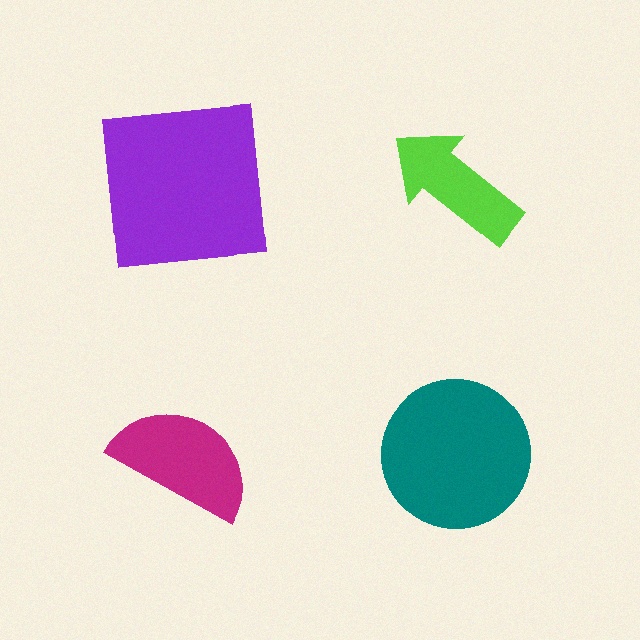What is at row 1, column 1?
A purple square.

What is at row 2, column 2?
A teal circle.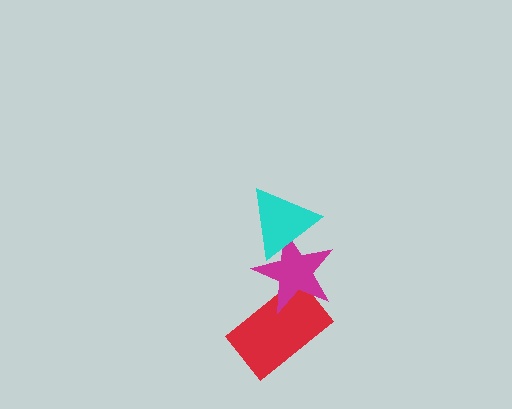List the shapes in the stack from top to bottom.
From top to bottom: the cyan triangle, the magenta star, the red rectangle.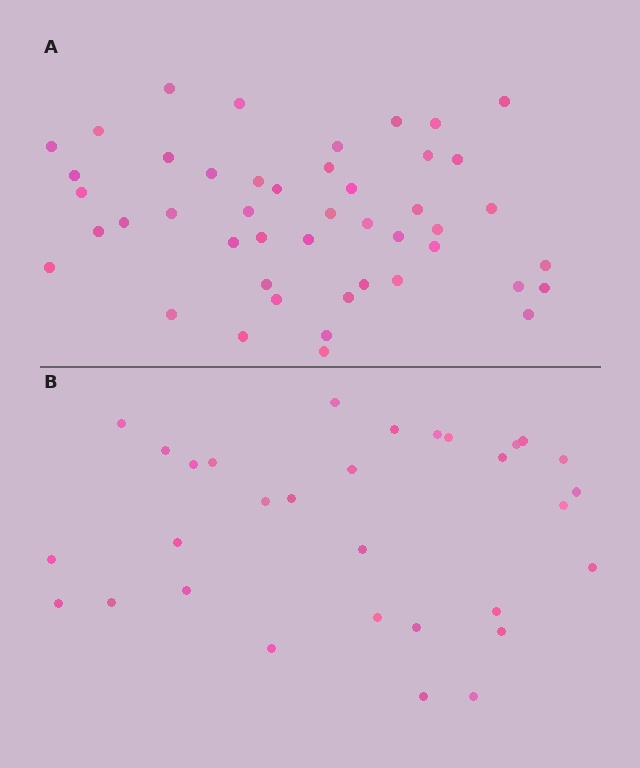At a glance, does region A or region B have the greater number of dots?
Region A (the top region) has more dots.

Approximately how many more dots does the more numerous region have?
Region A has approximately 15 more dots than region B.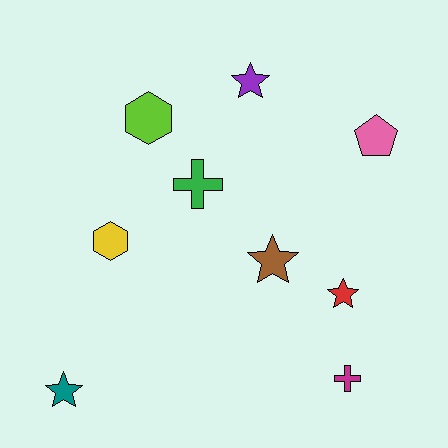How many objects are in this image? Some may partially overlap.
There are 9 objects.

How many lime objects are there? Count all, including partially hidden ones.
There is 1 lime object.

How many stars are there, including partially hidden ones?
There are 4 stars.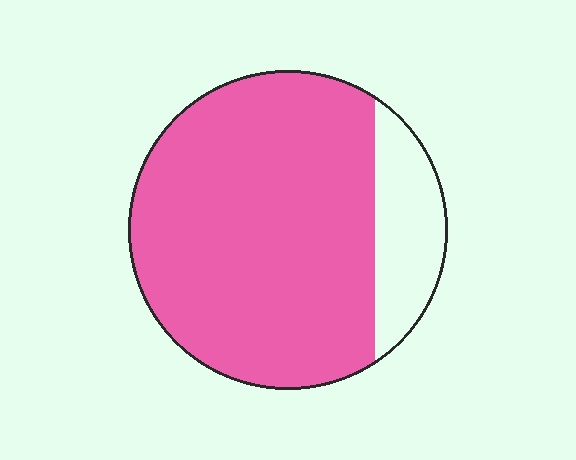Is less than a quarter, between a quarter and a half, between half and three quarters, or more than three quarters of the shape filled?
More than three quarters.